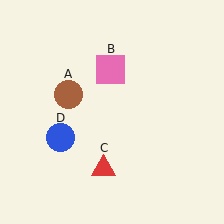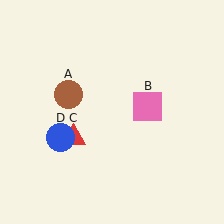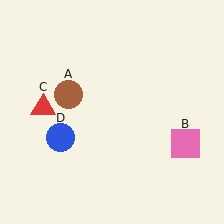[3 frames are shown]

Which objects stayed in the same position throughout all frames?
Brown circle (object A) and blue circle (object D) remained stationary.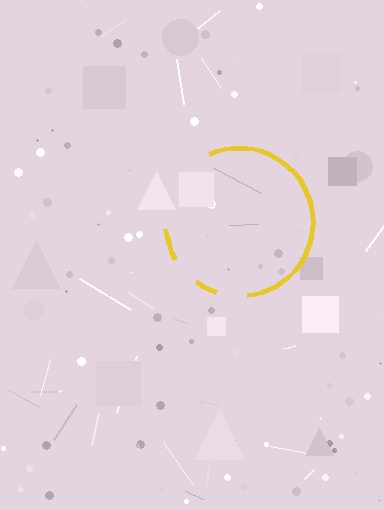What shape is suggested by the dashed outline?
The dashed outline suggests a circle.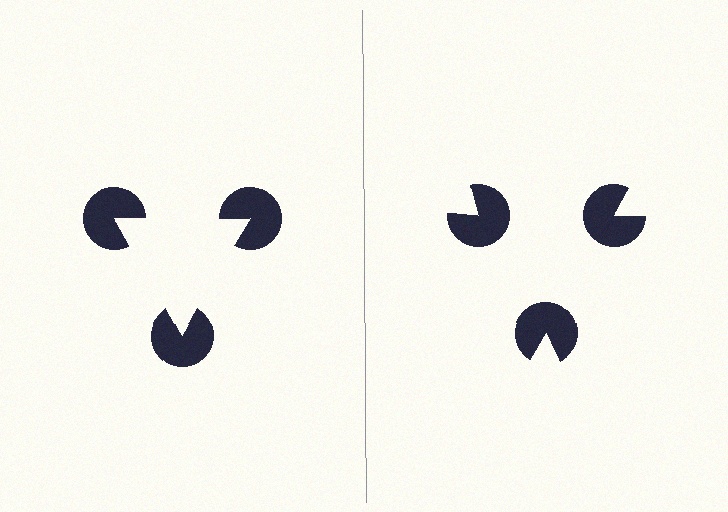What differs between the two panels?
The pac-man discs are positioned identically on both sides; only the wedge orientations differ. On the left they align to a triangle; on the right they are misaligned.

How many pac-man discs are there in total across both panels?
6 — 3 on each side.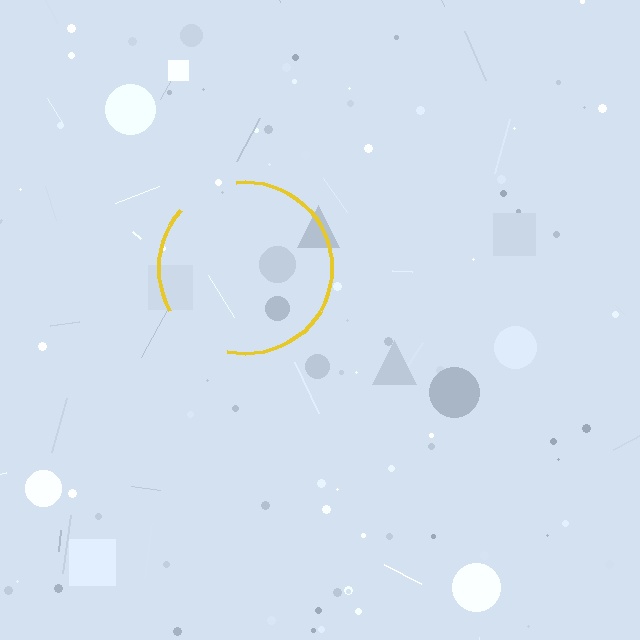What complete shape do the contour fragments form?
The contour fragments form a circle.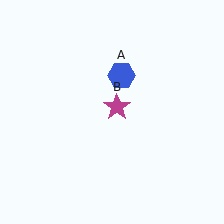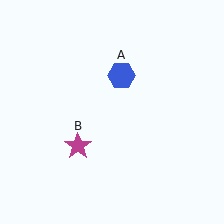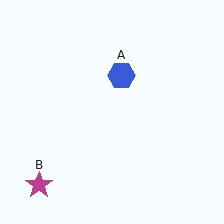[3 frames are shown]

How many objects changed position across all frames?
1 object changed position: magenta star (object B).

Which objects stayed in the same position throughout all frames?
Blue hexagon (object A) remained stationary.